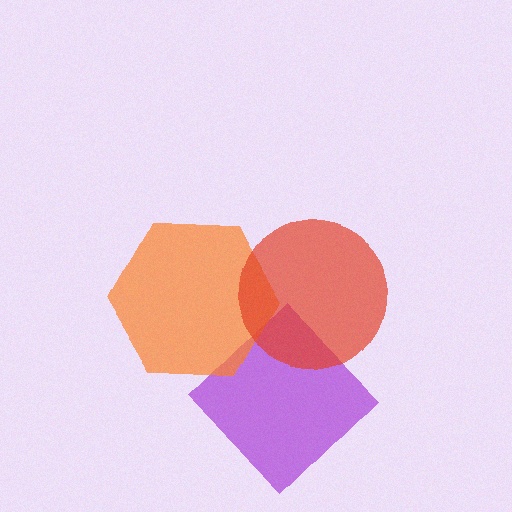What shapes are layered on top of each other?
The layered shapes are: a purple diamond, an orange hexagon, a red circle.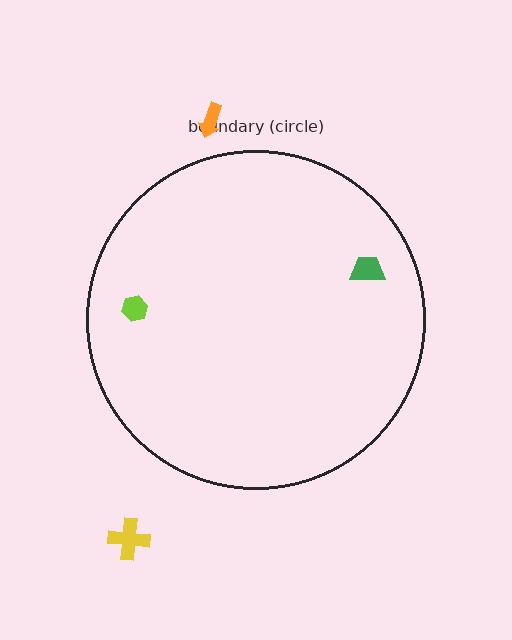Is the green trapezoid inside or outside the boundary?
Inside.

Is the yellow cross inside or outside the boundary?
Outside.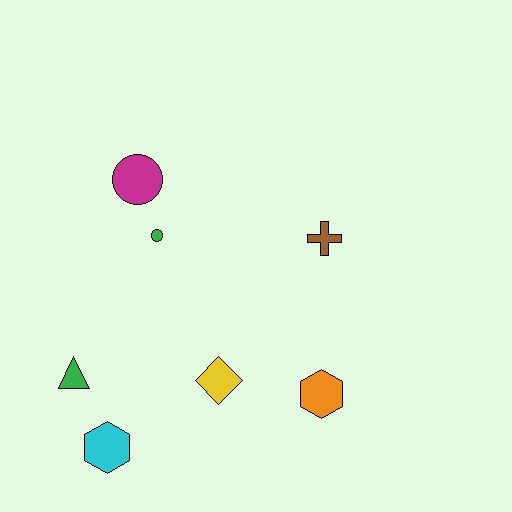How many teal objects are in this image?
There are no teal objects.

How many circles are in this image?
There are 2 circles.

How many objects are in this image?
There are 7 objects.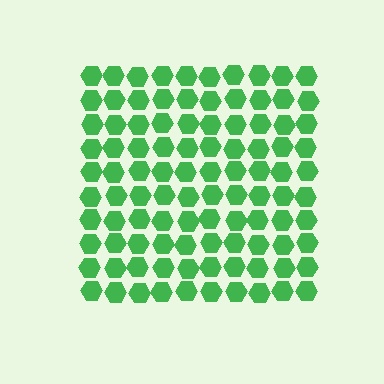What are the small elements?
The small elements are hexagons.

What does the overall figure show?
The overall figure shows a square.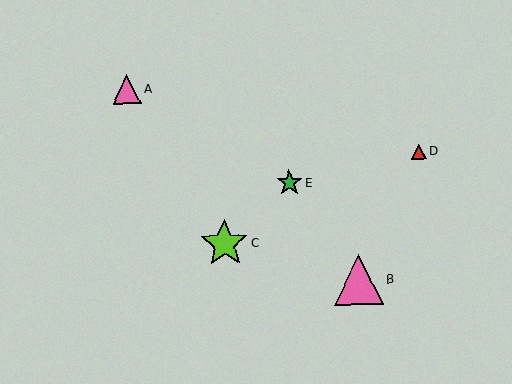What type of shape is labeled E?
Shape E is a green star.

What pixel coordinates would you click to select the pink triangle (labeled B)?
Click at (359, 280) to select the pink triangle B.